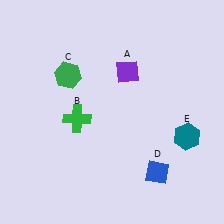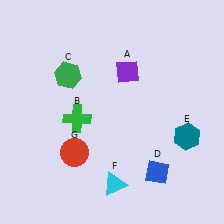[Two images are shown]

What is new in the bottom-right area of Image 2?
A cyan triangle (F) was added in the bottom-right area of Image 2.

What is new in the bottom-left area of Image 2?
A red circle (G) was added in the bottom-left area of Image 2.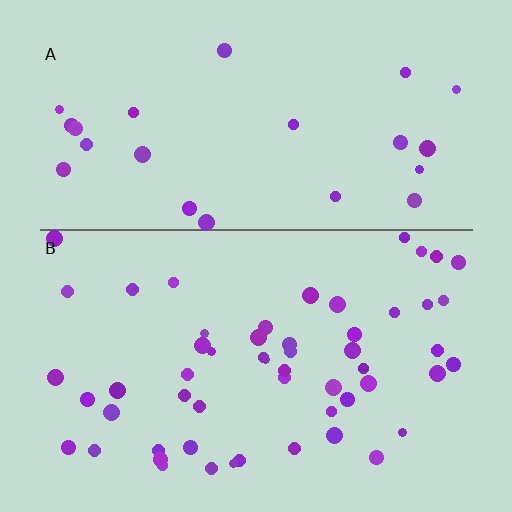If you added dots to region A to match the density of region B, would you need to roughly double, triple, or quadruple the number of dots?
Approximately double.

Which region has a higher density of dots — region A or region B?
B (the bottom).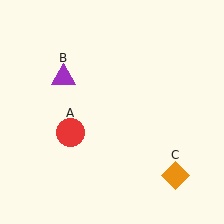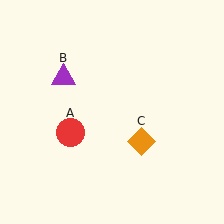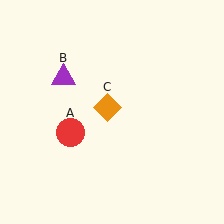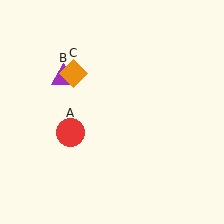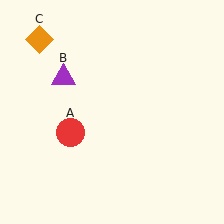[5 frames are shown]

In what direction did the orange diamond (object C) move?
The orange diamond (object C) moved up and to the left.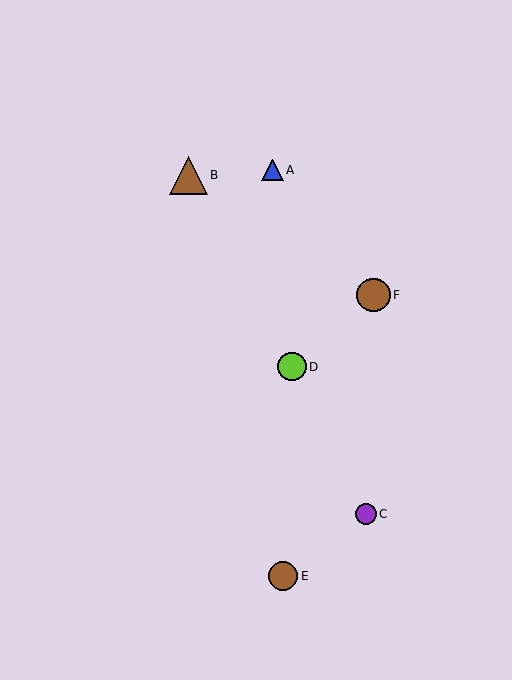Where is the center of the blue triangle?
The center of the blue triangle is at (272, 170).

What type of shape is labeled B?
Shape B is a brown triangle.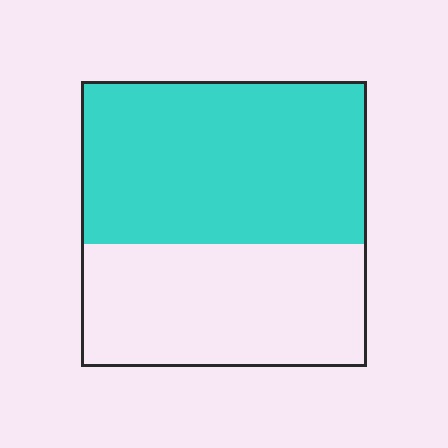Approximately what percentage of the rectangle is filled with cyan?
Approximately 55%.